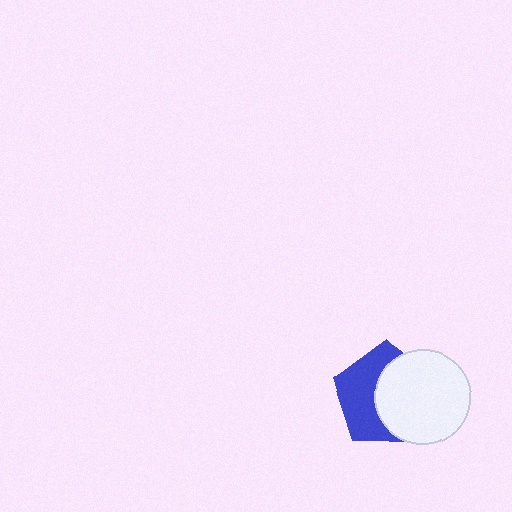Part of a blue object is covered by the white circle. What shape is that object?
It is a pentagon.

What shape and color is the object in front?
The object in front is a white circle.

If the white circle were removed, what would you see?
You would see the complete blue pentagon.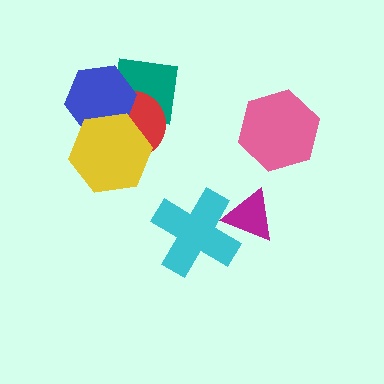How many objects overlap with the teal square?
3 objects overlap with the teal square.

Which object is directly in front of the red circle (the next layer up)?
The blue hexagon is directly in front of the red circle.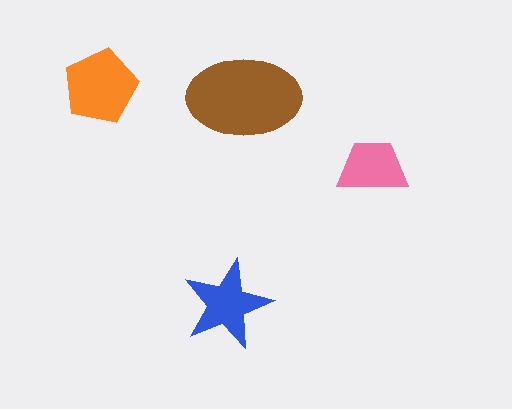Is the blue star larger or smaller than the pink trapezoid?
Larger.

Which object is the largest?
The brown ellipse.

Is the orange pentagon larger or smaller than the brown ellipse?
Smaller.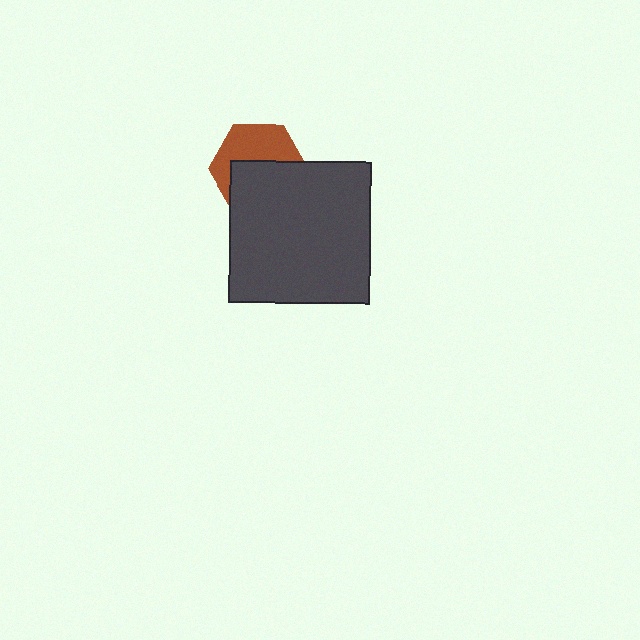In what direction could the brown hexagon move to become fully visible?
The brown hexagon could move up. That would shift it out from behind the dark gray square entirely.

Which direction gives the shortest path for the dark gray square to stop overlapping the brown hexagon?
Moving down gives the shortest separation.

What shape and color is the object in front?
The object in front is a dark gray square.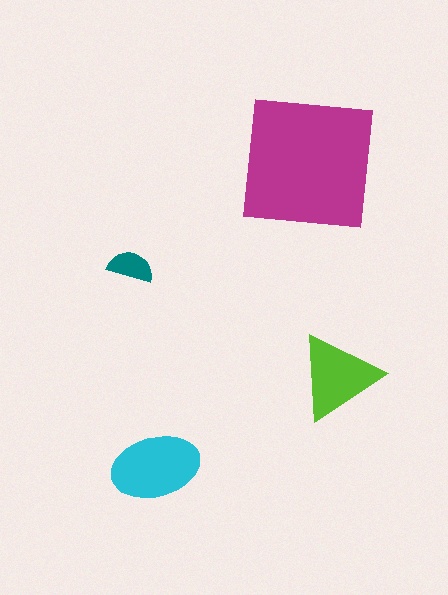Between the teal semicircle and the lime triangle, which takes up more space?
The lime triangle.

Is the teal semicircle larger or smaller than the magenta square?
Smaller.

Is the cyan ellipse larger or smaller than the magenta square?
Smaller.